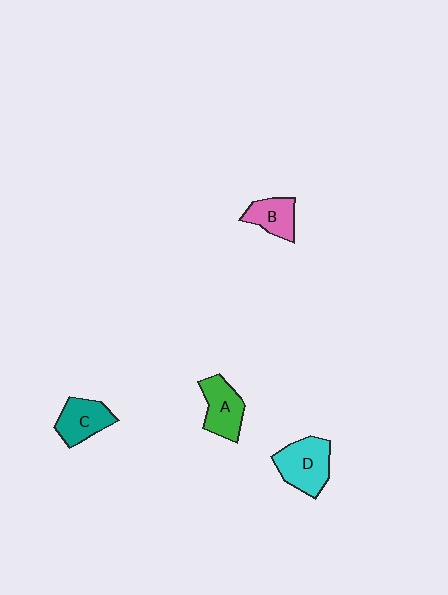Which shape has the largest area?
Shape D (cyan).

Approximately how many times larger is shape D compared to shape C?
Approximately 1.3 times.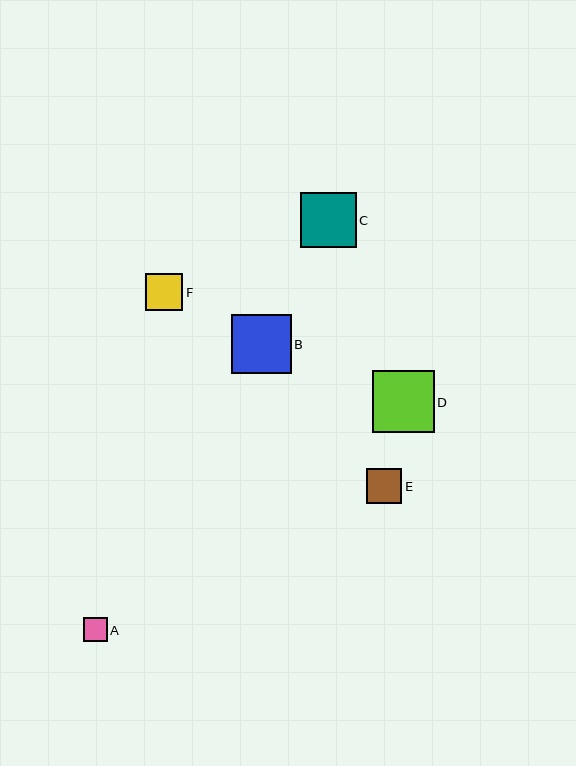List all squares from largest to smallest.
From largest to smallest: D, B, C, F, E, A.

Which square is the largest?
Square D is the largest with a size of approximately 62 pixels.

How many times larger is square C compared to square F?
Square C is approximately 1.5 times the size of square F.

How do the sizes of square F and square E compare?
Square F and square E are approximately the same size.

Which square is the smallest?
Square A is the smallest with a size of approximately 24 pixels.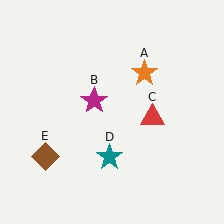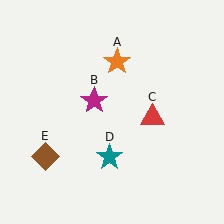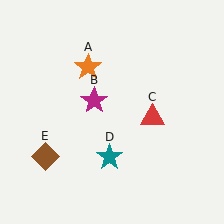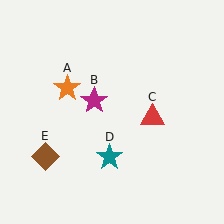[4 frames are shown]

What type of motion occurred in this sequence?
The orange star (object A) rotated counterclockwise around the center of the scene.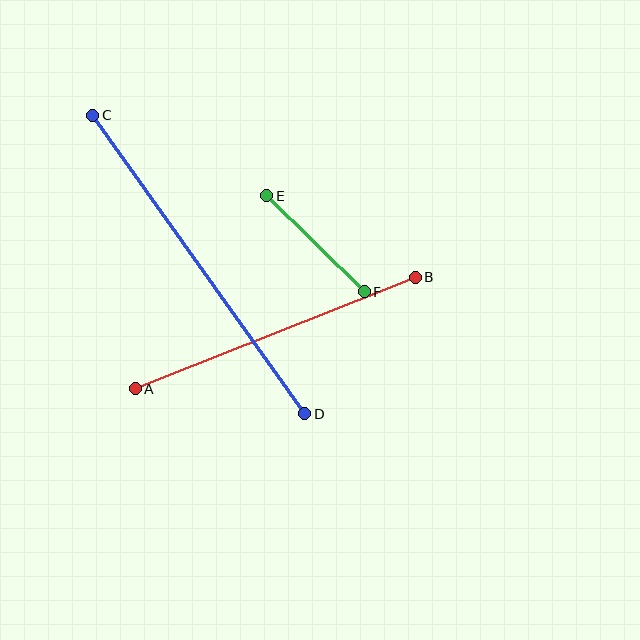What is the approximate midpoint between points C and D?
The midpoint is at approximately (199, 265) pixels.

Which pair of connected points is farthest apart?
Points C and D are farthest apart.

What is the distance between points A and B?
The distance is approximately 302 pixels.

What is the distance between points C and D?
The distance is approximately 366 pixels.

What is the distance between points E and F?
The distance is approximately 137 pixels.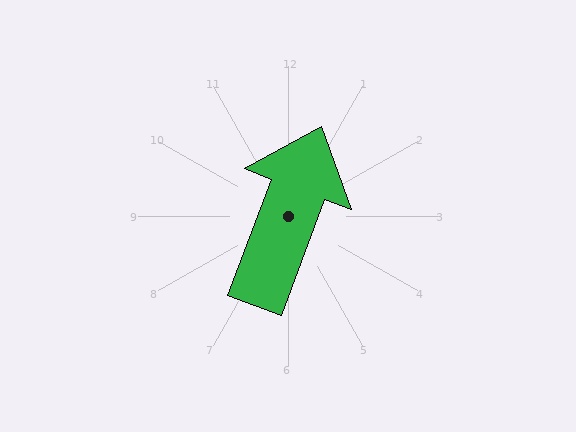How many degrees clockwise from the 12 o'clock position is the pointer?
Approximately 21 degrees.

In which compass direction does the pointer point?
North.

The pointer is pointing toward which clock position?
Roughly 1 o'clock.